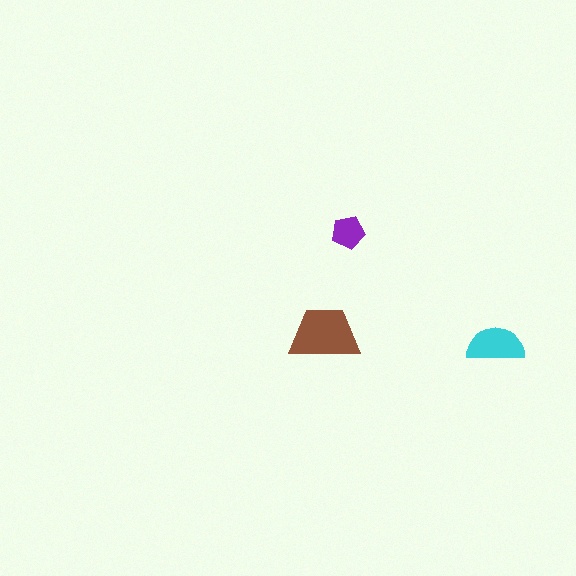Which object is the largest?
The brown trapezoid.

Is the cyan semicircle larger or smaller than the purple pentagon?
Larger.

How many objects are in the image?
There are 3 objects in the image.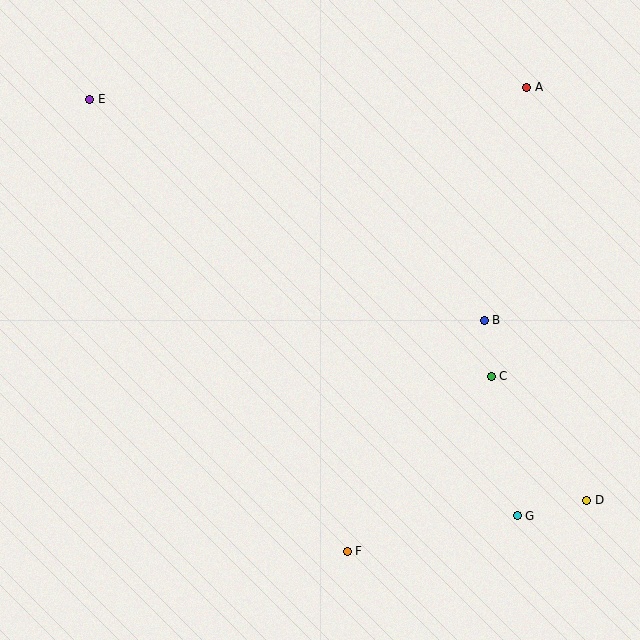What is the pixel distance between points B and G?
The distance between B and G is 198 pixels.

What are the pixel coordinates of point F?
Point F is at (347, 551).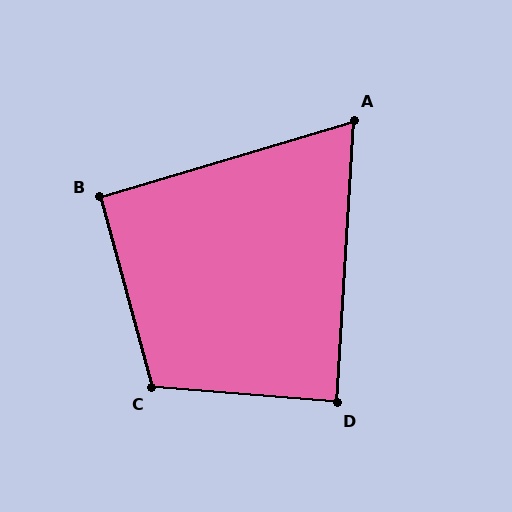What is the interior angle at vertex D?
Approximately 89 degrees (approximately right).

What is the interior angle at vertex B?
Approximately 91 degrees (approximately right).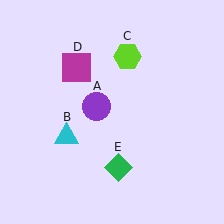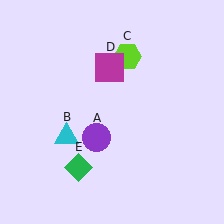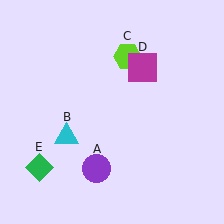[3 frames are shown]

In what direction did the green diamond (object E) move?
The green diamond (object E) moved left.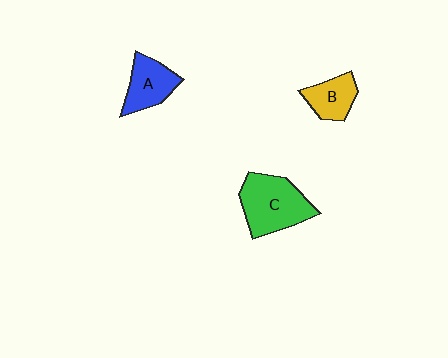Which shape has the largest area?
Shape C (green).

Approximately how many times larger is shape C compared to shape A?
Approximately 1.6 times.